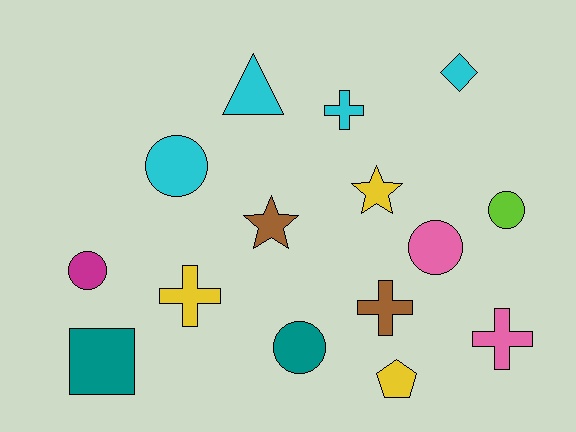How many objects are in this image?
There are 15 objects.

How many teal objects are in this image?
There are 2 teal objects.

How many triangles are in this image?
There is 1 triangle.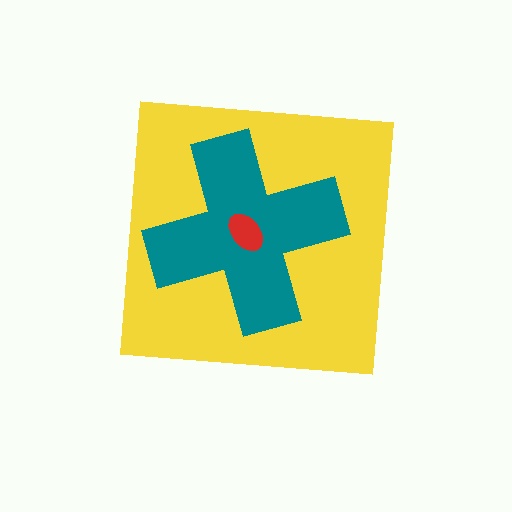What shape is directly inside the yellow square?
The teal cross.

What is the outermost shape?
The yellow square.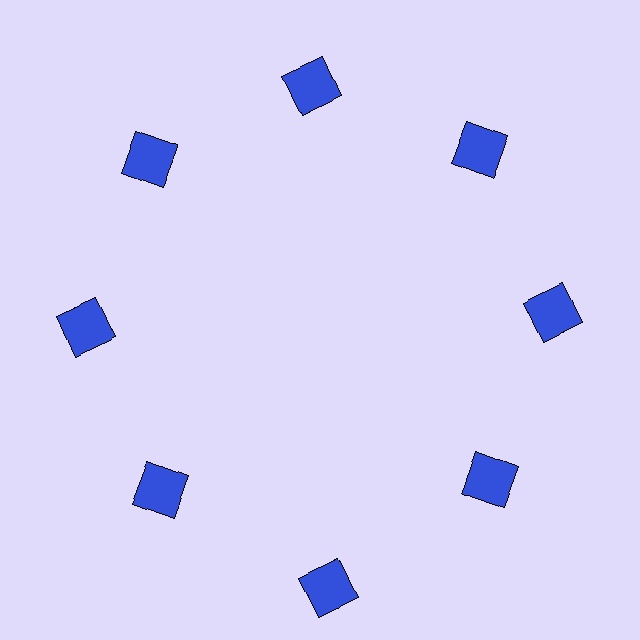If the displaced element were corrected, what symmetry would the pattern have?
It would have 8-fold rotational symmetry — the pattern would map onto itself every 45 degrees.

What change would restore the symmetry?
The symmetry would be restored by moving it inward, back onto the ring so that all 8 squares sit at equal angles and equal distance from the center.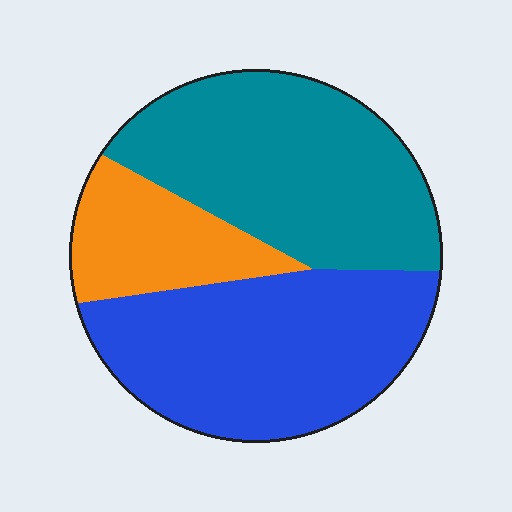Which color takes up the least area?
Orange, at roughly 15%.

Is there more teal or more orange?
Teal.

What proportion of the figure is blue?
Blue covers about 40% of the figure.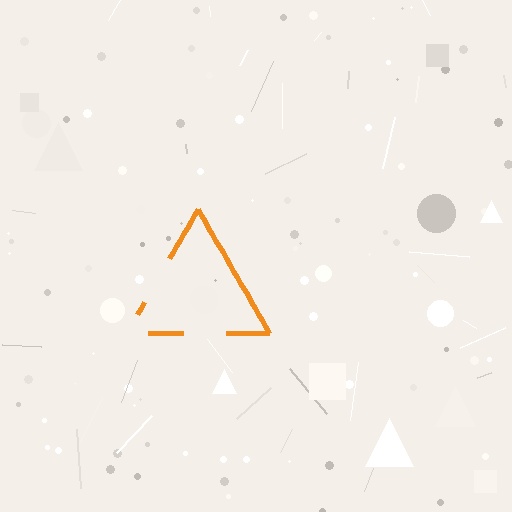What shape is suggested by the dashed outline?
The dashed outline suggests a triangle.